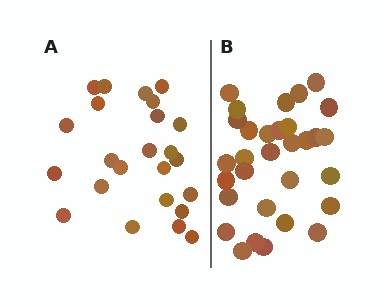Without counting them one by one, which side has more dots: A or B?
Region B (the right region) has more dots.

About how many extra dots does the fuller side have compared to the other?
Region B has roughly 8 or so more dots than region A.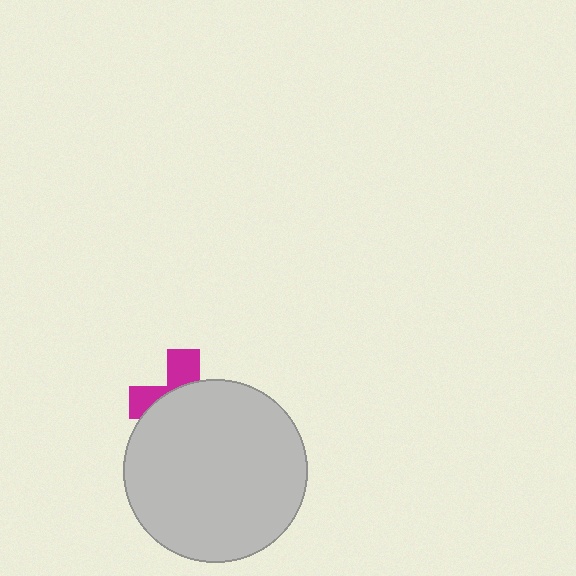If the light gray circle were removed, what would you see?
You would see the complete magenta cross.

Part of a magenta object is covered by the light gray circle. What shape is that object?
It is a cross.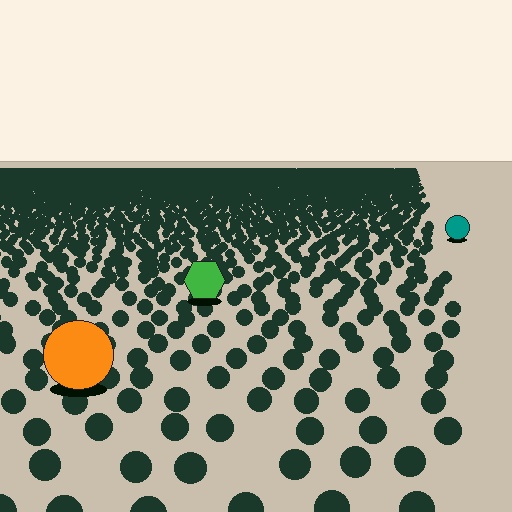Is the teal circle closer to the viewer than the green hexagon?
No. The green hexagon is closer — you can tell from the texture gradient: the ground texture is coarser near it.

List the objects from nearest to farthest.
From nearest to farthest: the orange circle, the green hexagon, the teal circle.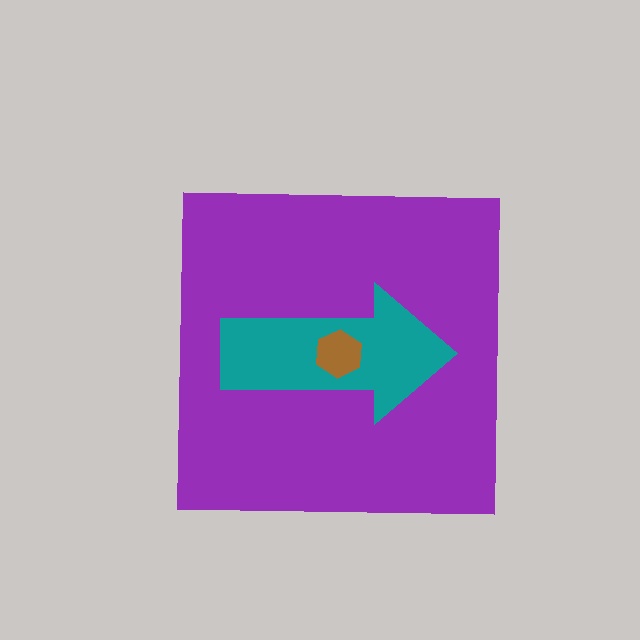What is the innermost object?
The brown hexagon.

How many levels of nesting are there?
3.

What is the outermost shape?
The purple square.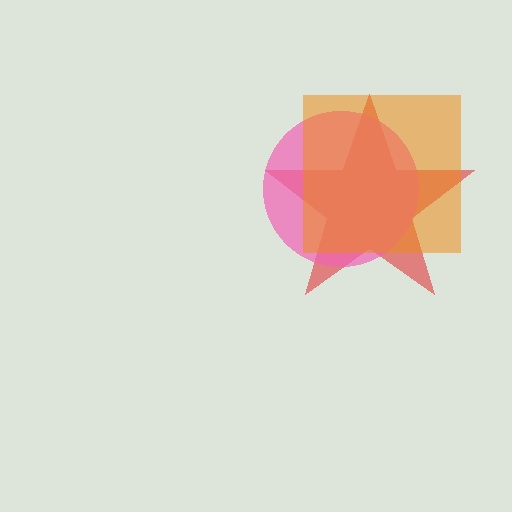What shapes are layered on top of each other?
The layered shapes are: a red star, a pink circle, an orange square.